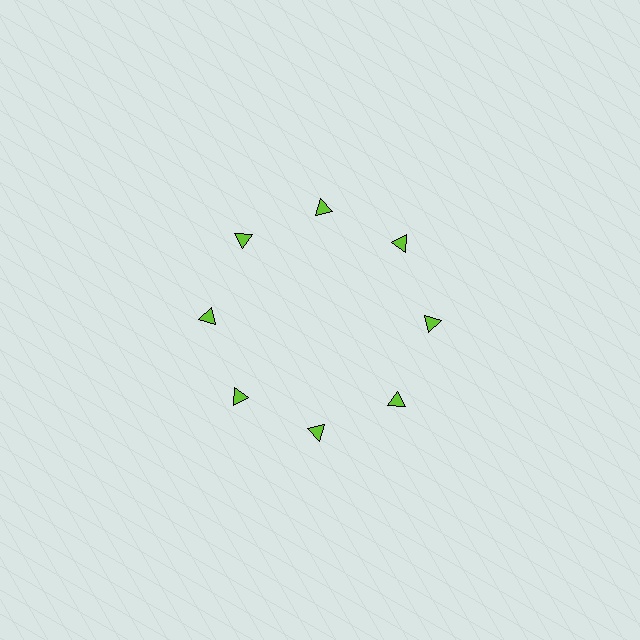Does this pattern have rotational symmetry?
Yes, this pattern has 8-fold rotational symmetry. It looks the same after rotating 45 degrees around the center.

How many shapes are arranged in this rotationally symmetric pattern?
There are 8 shapes, arranged in 8 groups of 1.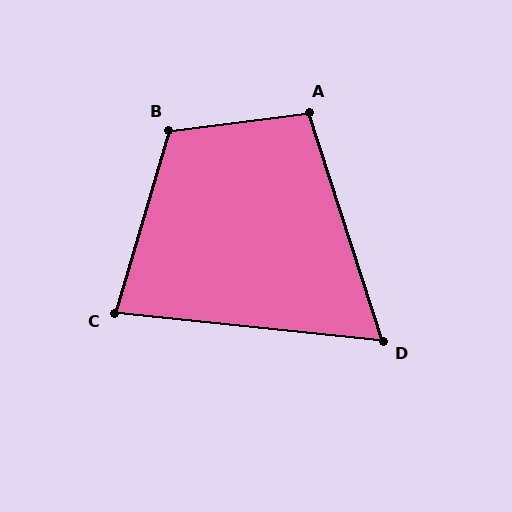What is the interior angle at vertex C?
Approximately 79 degrees (acute).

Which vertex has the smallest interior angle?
D, at approximately 66 degrees.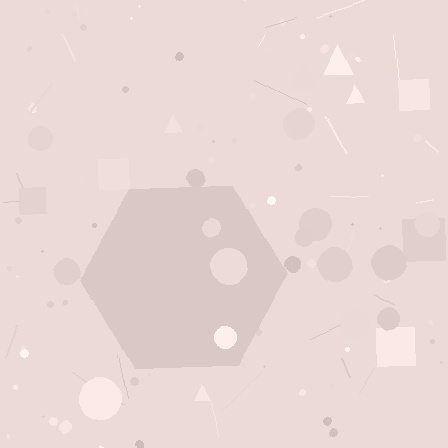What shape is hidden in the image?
A hexagon is hidden in the image.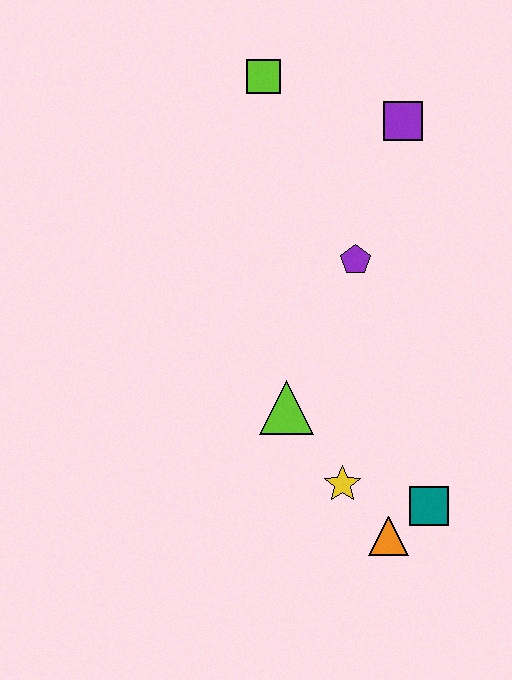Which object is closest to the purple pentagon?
The purple square is closest to the purple pentagon.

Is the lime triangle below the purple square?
Yes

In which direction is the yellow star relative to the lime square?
The yellow star is below the lime square.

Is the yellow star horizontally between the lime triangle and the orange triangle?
Yes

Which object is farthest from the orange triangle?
The lime square is farthest from the orange triangle.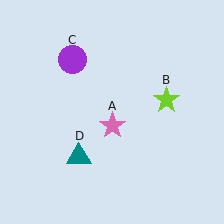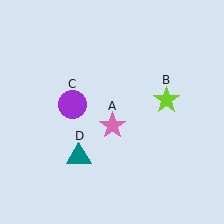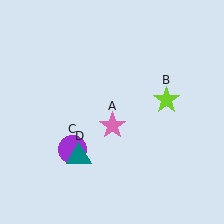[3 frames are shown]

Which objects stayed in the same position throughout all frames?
Pink star (object A) and lime star (object B) and teal triangle (object D) remained stationary.